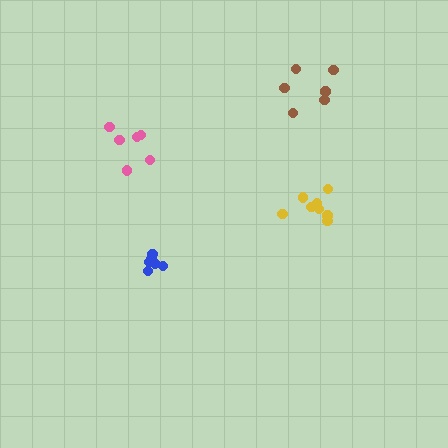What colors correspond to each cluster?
The clusters are colored: blue, yellow, pink, brown.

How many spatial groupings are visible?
There are 4 spatial groupings.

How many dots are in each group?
Group 1: 6 dots, Group 2: 8 dots, Group 3: 6 dots, Group 4: 6 dots (26 total).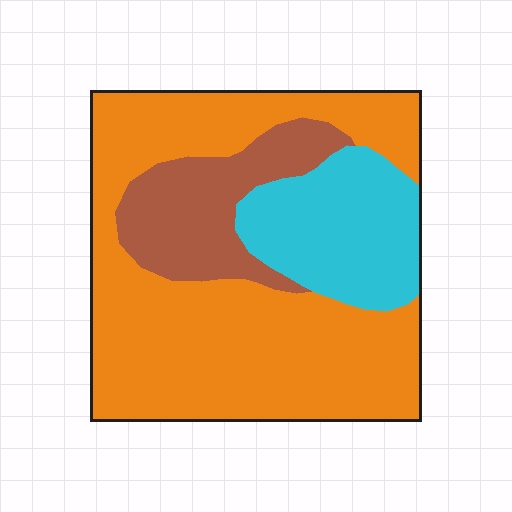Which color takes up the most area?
Orange, at roughly 60%.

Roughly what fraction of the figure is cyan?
Cyan takes up about one fifth (1/5) of the figure.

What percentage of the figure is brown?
Brown takes up about one sixth (1/6) of the figure.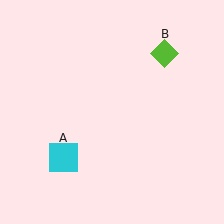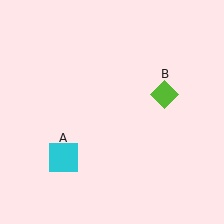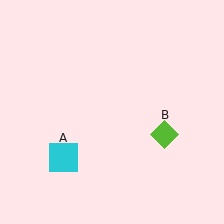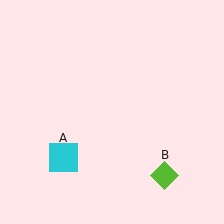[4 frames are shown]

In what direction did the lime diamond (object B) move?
The lime diamond (object B) moved down.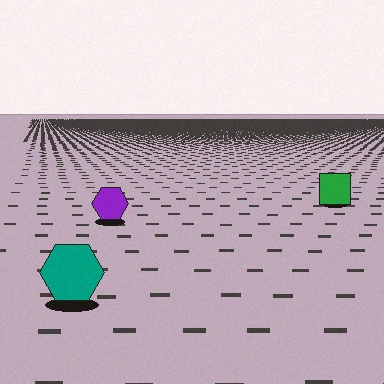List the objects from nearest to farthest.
From nearest to farthest: the teal hexagon, the purple hexagon, the green square.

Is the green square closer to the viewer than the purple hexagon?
No. The purple hexagon is closer — you can tell from the texture gradient: the ground texture is coarser near it.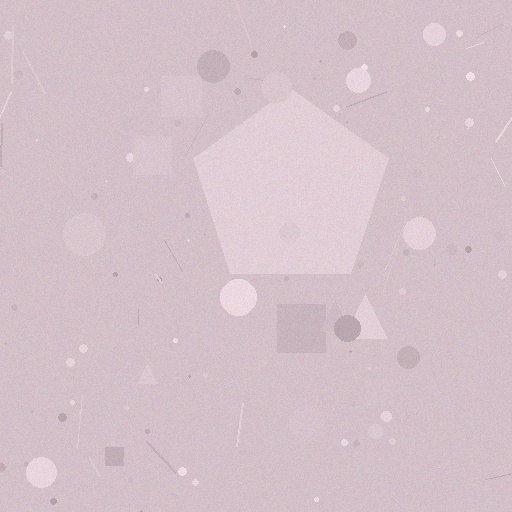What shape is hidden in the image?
A pentagon is hidden in the image.